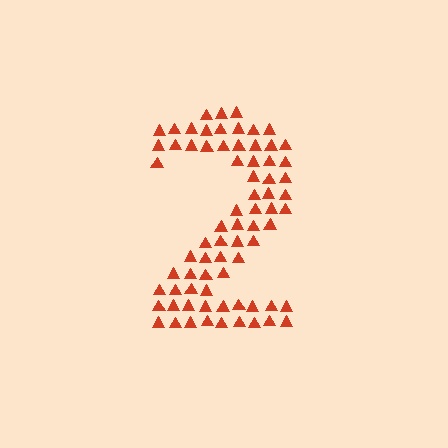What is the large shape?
The large shape is the digit 2.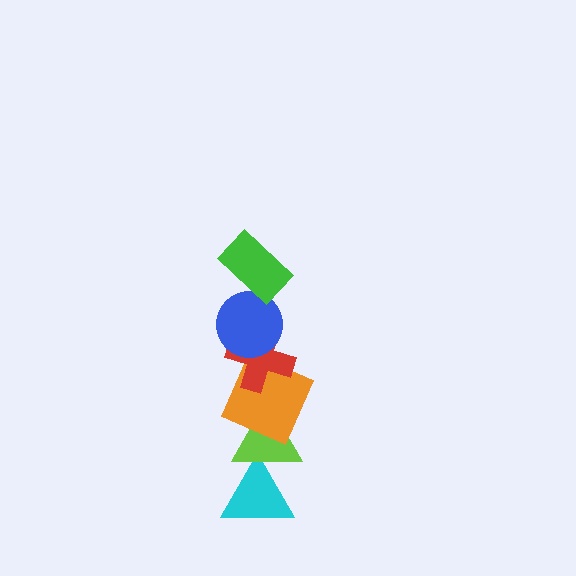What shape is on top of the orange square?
The red cross is on top of the orange square.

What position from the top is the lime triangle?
The lime triangle is 5th from the top.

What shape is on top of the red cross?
The blue circle is on top of the red cross.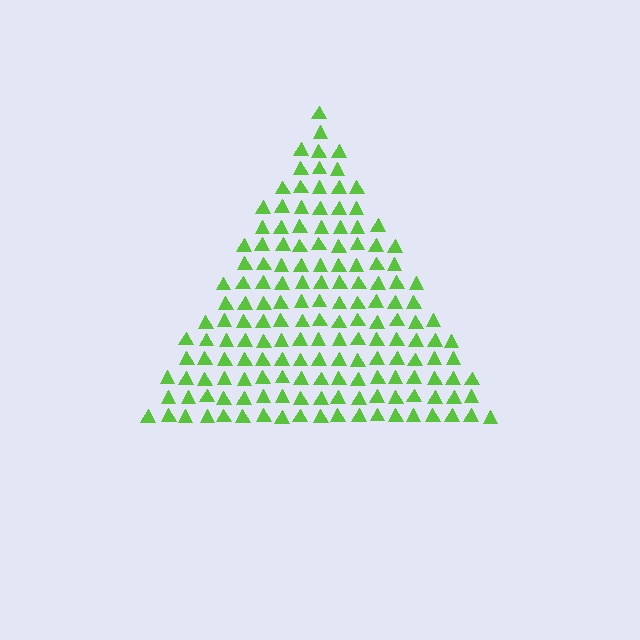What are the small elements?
The small elements are triangles.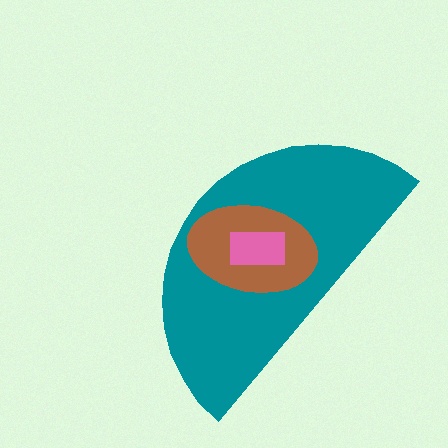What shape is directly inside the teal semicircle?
The brown ellipse.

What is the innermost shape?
The pink rectangle.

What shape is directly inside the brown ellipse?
The pink rectangle.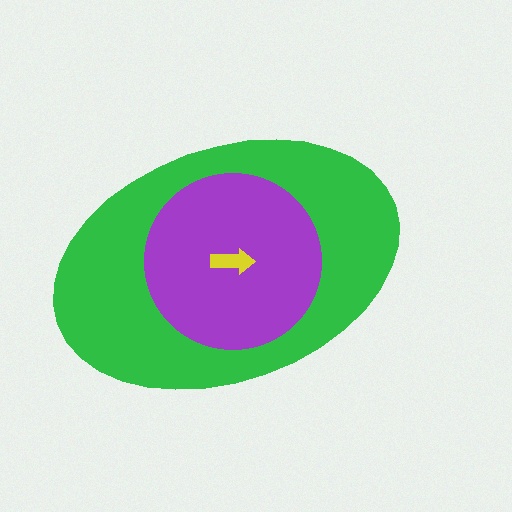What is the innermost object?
The yellow arrow.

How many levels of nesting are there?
3.